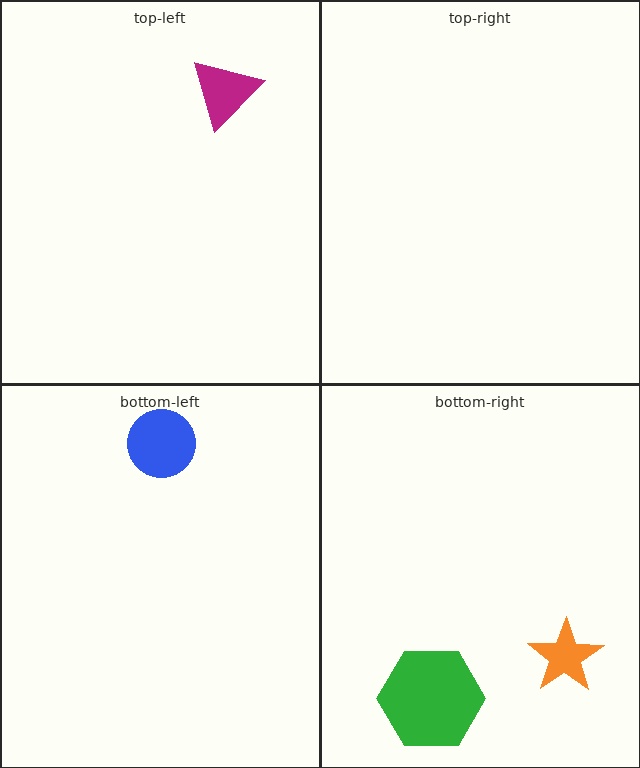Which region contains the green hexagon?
The bottom-right region.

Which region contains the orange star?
The bottom-right region.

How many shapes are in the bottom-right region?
2.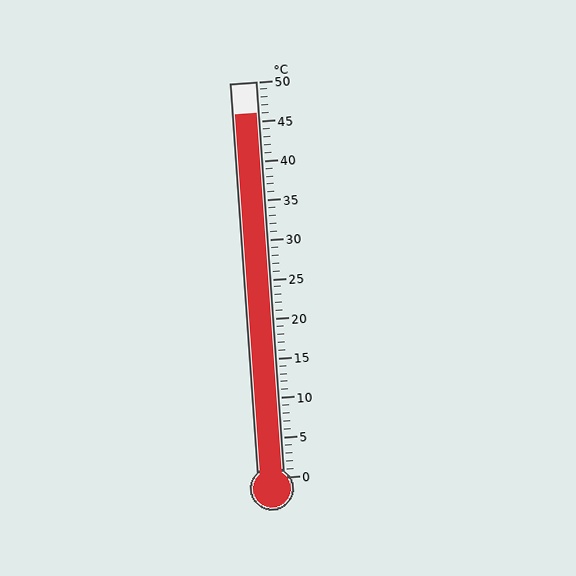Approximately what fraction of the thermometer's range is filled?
The thermometer is filled to approximately 90% of its range.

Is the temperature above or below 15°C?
The temperature is above 15°C.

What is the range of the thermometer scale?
The thermometer scale ranges from 0°C to 50°C.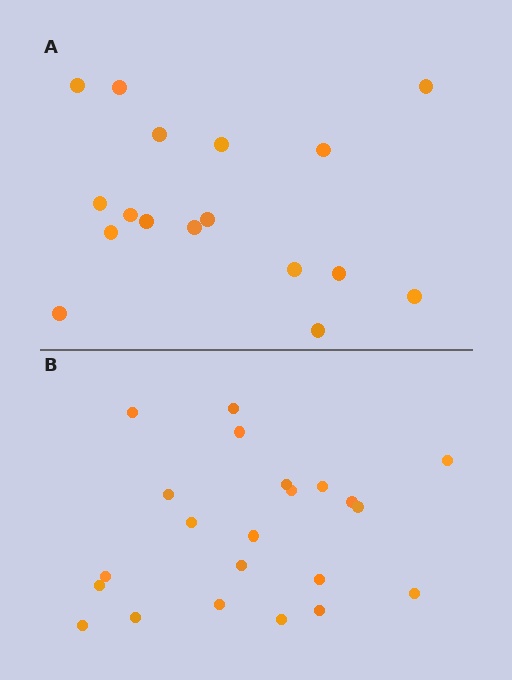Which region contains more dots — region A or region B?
Region B (the bottom region) has more dots.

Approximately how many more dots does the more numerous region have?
Region B has about 5 more dots than region A.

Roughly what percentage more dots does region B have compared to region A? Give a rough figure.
About 30% more.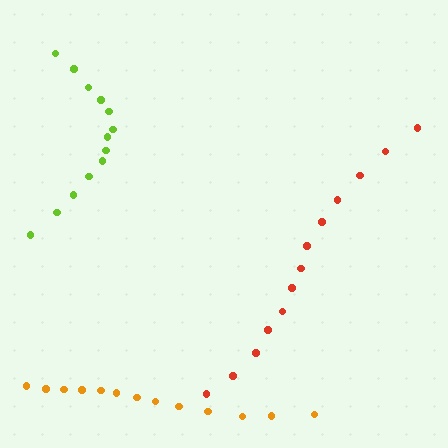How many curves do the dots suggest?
There are 3 distinct paths.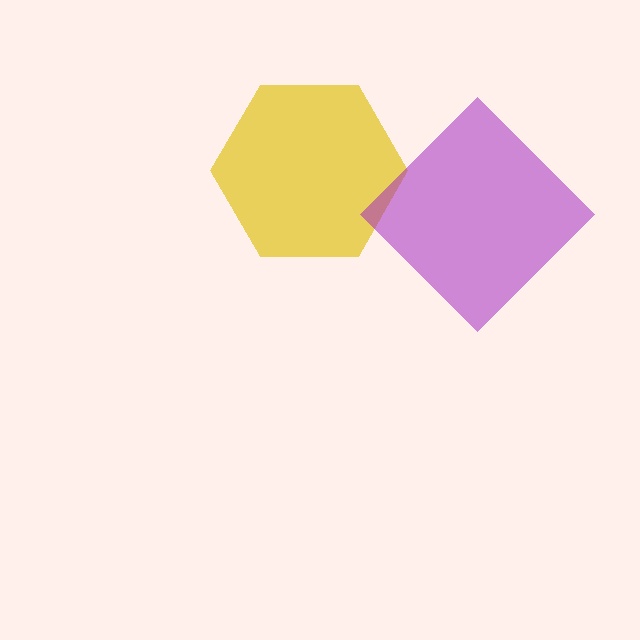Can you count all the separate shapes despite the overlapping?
Yes, there are 2 separate shapes.